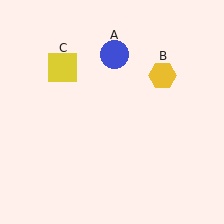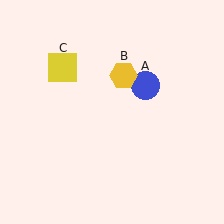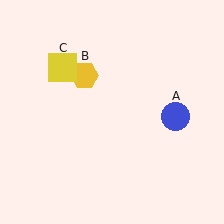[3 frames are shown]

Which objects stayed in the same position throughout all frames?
Yellow square (object C) remained stationary.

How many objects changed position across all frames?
2 objects changed position: blue circle (object A), yellow hexagon (object B).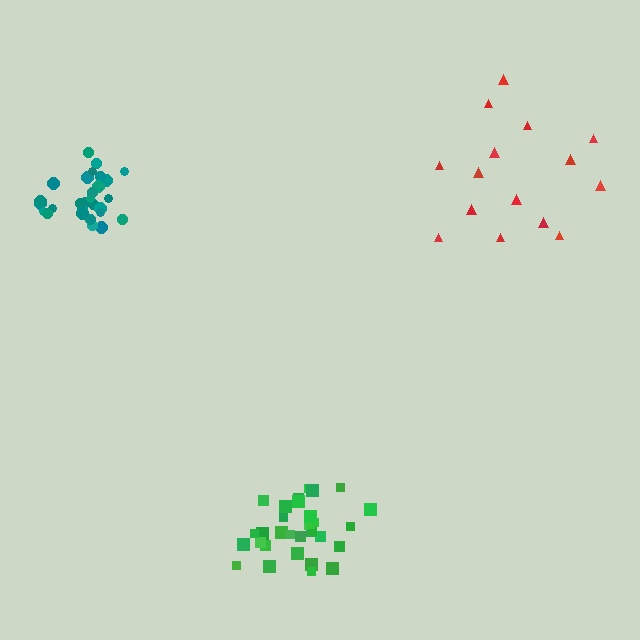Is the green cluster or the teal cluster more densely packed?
Green.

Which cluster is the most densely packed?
Green.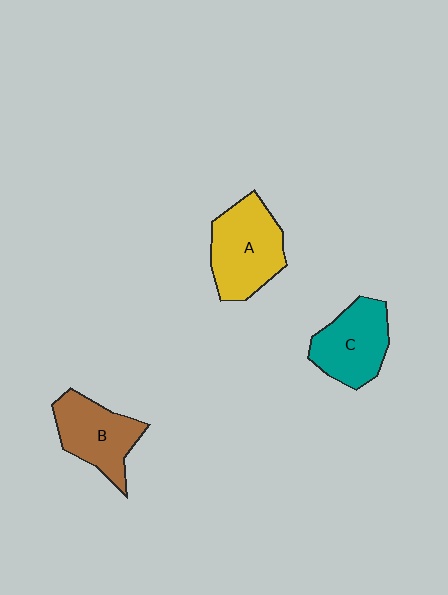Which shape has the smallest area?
Shape B (brown).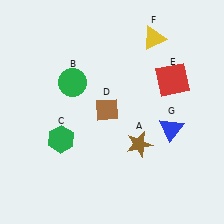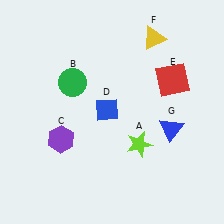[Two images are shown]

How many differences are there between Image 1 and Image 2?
There are 3 differences between the two images.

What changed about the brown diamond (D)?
In Image 1, D is brown. In Image 2, it changed to blue.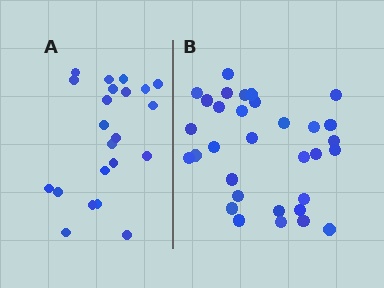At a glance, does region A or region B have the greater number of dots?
Region B (the right region) has more dots.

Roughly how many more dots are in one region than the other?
Region B has roughly 10 or so more dots than region A.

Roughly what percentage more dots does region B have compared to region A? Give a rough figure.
About 45% more.